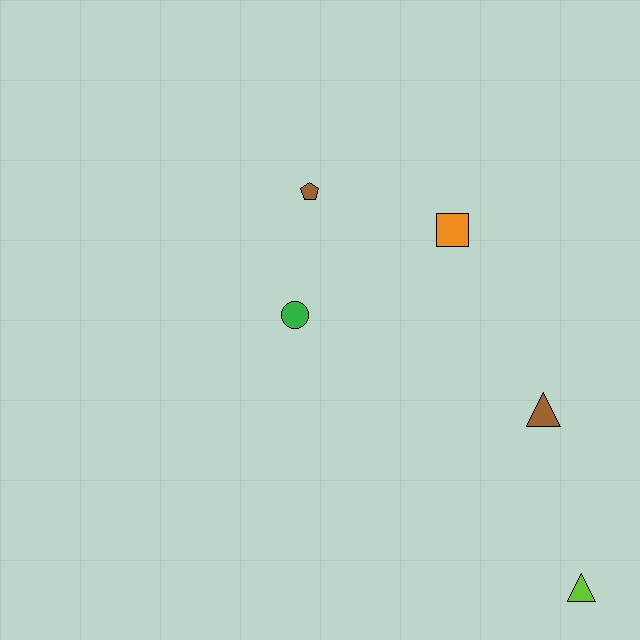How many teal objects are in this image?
There are no teal objects.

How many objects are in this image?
There are 5 objects.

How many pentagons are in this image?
There is 1 pentagon.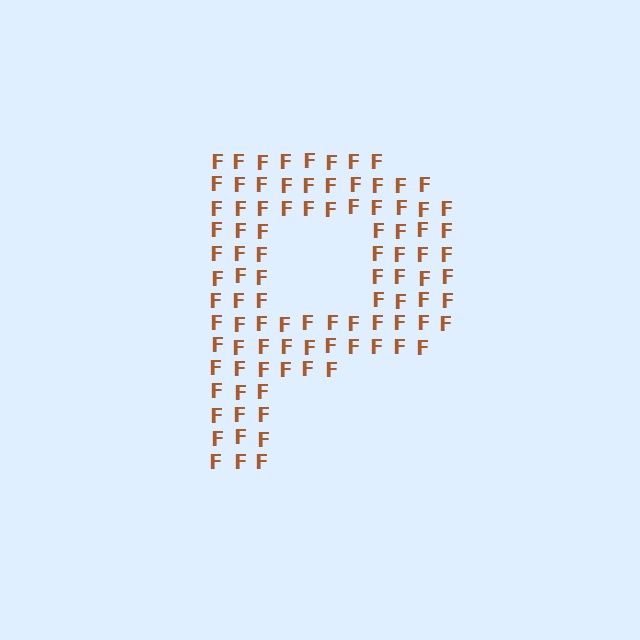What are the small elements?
The small elements are letter F's.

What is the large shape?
The large shape is the letter P.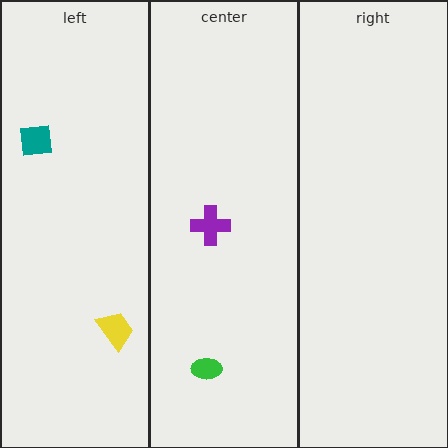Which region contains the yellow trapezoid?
The left region.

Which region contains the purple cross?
The center region.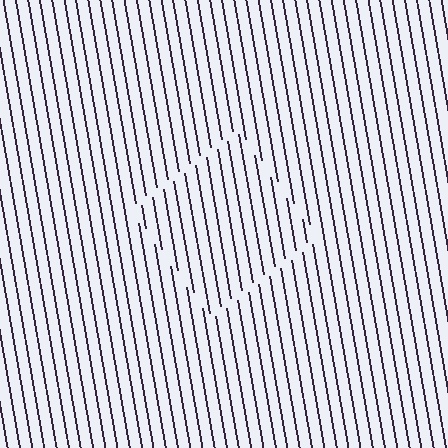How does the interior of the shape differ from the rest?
The interior of the shape contains the same grating, shifted by half a period — the contour is defined by the phase discontinuity where line-ends from the inner and outer gratings abut.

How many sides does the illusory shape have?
4 sides — the line-ends trace a square.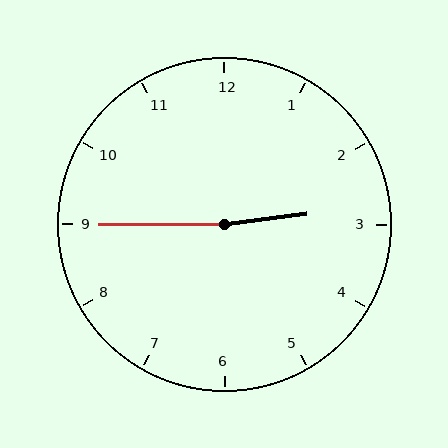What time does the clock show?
2:45.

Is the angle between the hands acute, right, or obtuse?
It is obtuse.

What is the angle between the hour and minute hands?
Approximately 172 degrees.